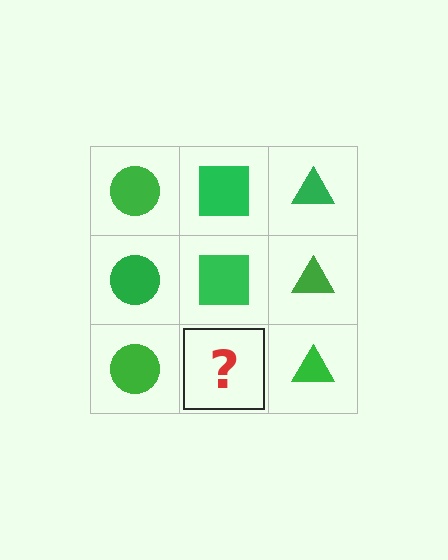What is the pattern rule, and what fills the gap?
The rule is that each column has a consistent shape. The gap should be filled with a green square.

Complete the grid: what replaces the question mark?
The question mark should be replaced with a green square.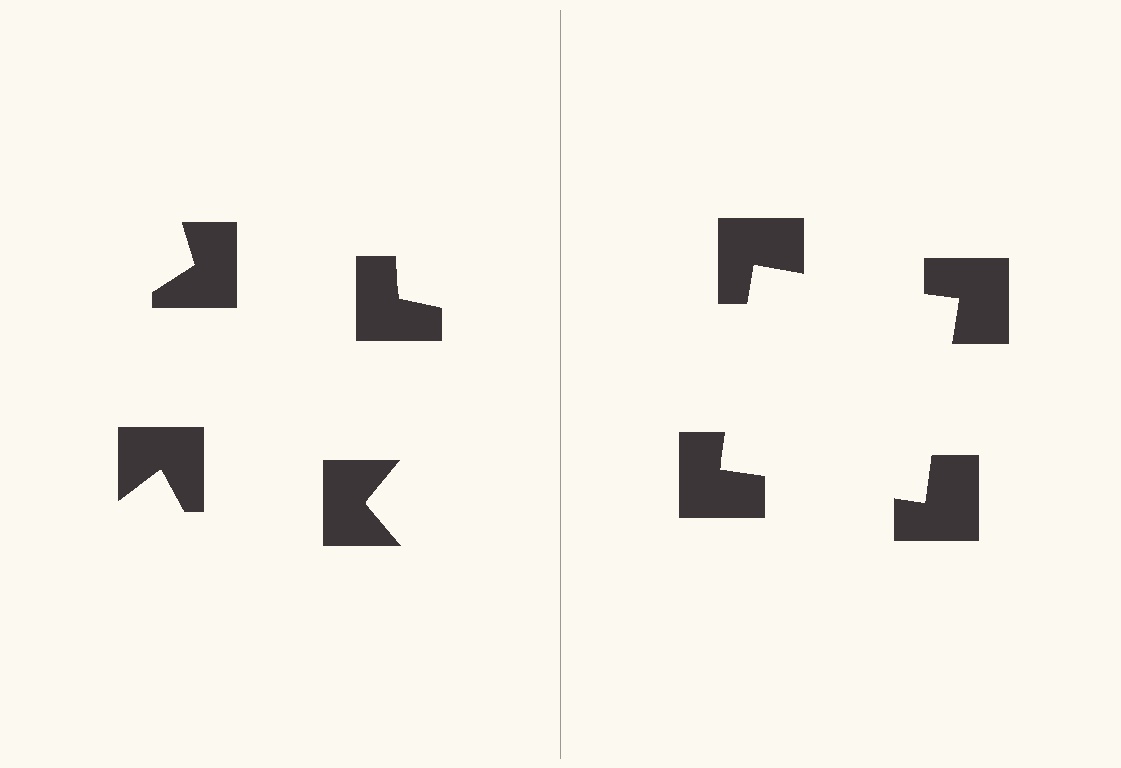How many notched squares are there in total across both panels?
8 — 4 on each side.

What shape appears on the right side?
An illusory square.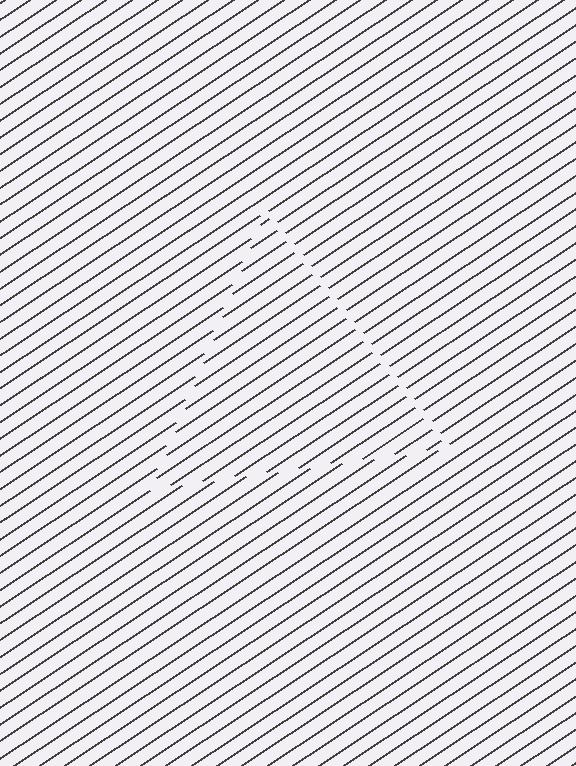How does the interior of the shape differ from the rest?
The interior of the shape contains the same grating, shifted by half a period — the contour is defined by the phase discontinuity where line-ends from the inner and outer gratings abut.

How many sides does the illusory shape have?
3 sides — the line-ends trace a triangle.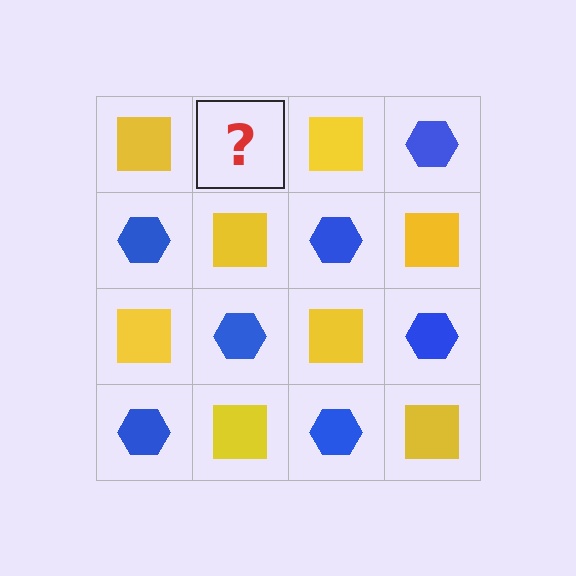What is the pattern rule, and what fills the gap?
The rule is that it alternates yellow square and blue hexagon in a checkerboard pattern. The gap should be filled with a blue hexagon.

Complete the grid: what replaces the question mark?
The question mark should be replaced with a blue hexagon.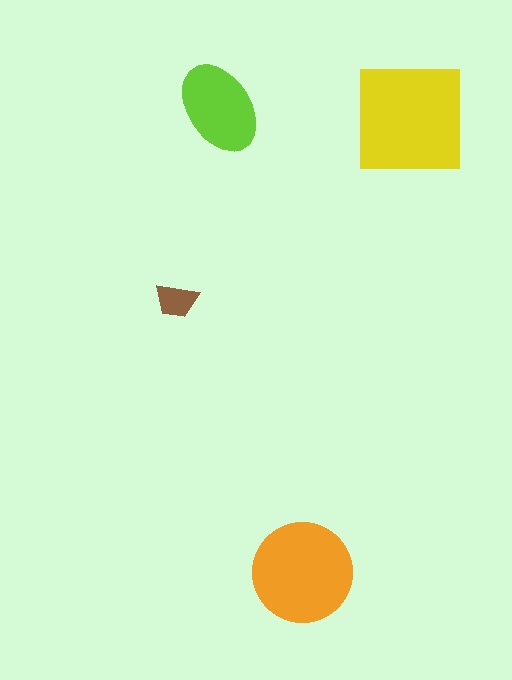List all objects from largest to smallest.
The yellow square, the orange circle, the lime ellipse, the brown trapezoid.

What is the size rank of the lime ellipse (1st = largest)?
3rd.